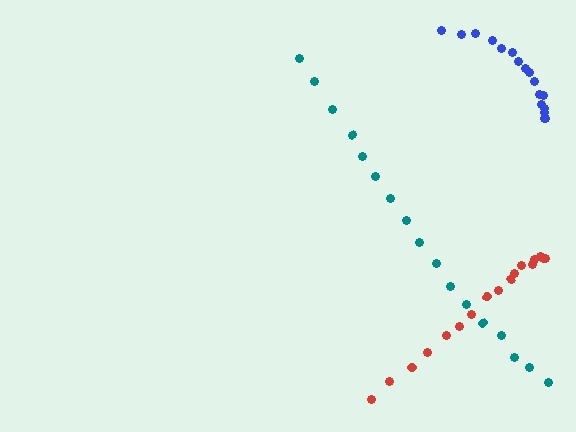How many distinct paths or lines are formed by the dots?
There are 3 distinct paths.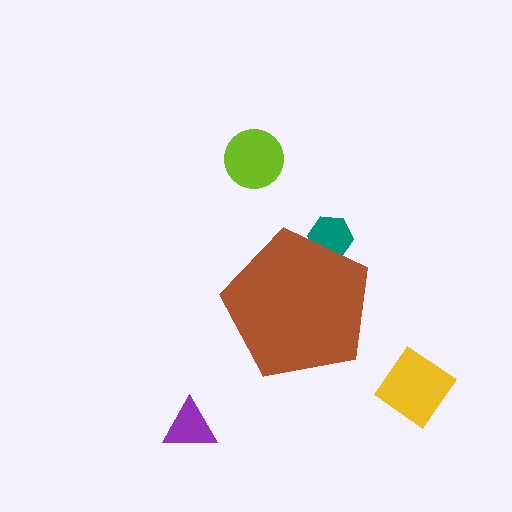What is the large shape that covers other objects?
A brown pentagon.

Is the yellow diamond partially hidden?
No, the yellow diamond is fully visible.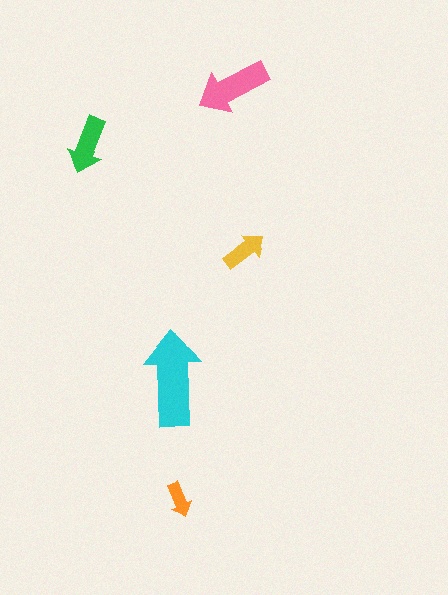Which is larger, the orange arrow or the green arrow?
The green one.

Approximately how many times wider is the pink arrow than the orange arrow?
About 2 times wider.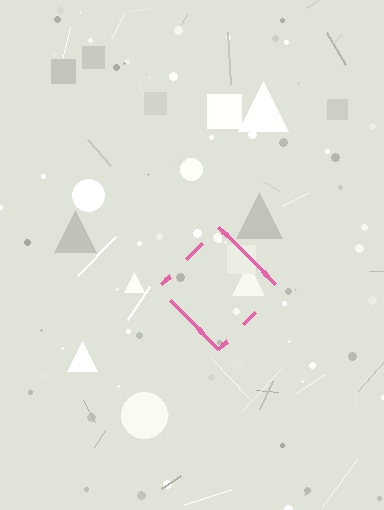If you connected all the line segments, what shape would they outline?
They would outline a diamond.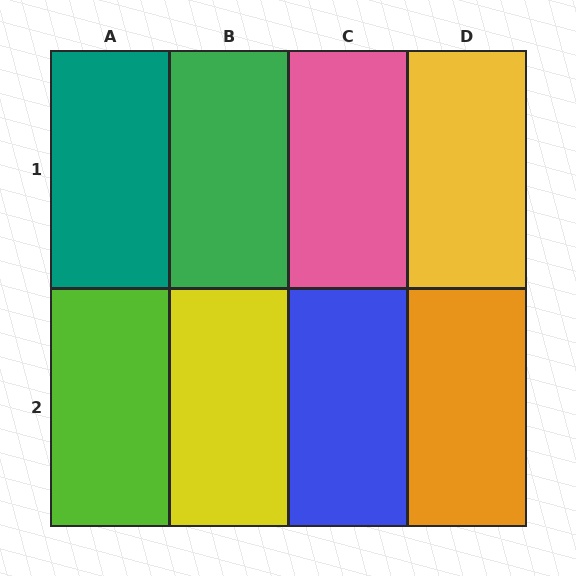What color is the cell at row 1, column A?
Teal.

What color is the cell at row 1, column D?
Yellow.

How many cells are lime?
1 cell is lime.